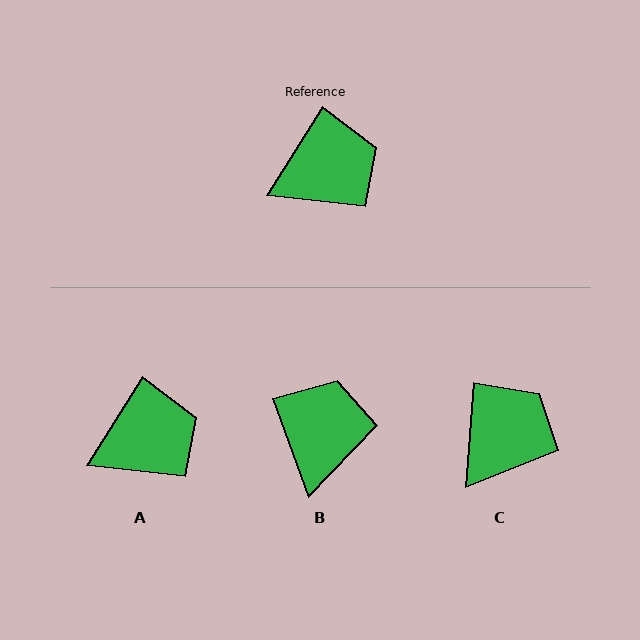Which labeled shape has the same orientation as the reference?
A.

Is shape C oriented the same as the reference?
No, it is off by about 28 degrees.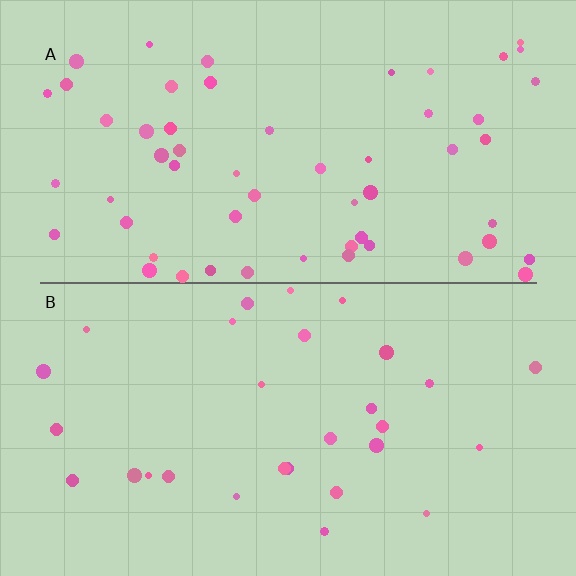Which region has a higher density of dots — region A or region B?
A (the top).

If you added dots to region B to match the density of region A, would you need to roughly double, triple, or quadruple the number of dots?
Approximately double.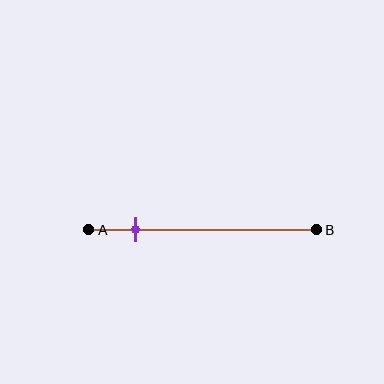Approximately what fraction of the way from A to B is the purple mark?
The purple mark is approximately 20% of the way from A to B.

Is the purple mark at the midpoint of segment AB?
No, the mark is at about 20% from A, not at the 50% midpoint.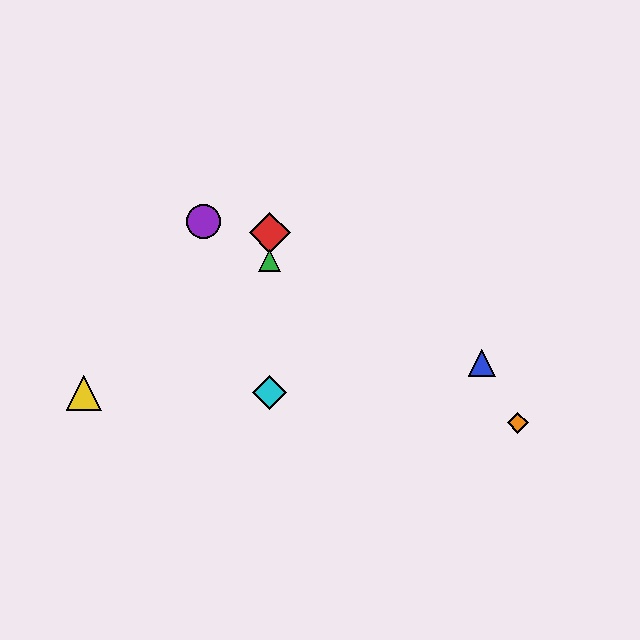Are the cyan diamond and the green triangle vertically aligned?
Yes, both are at x≈270.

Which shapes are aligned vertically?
The red diamond, the green triangle, the cyan diamond are aligned vertically.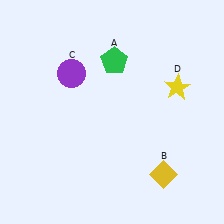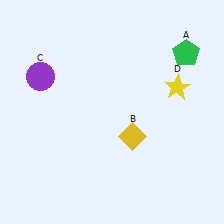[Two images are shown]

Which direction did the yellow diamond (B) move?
The yellow diamond (B) moved up.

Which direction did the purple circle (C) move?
The purple circle (C) moved left.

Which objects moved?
The objects that moved are: the green pentagon (A), the yellow diamond (B), the purple circle (C).